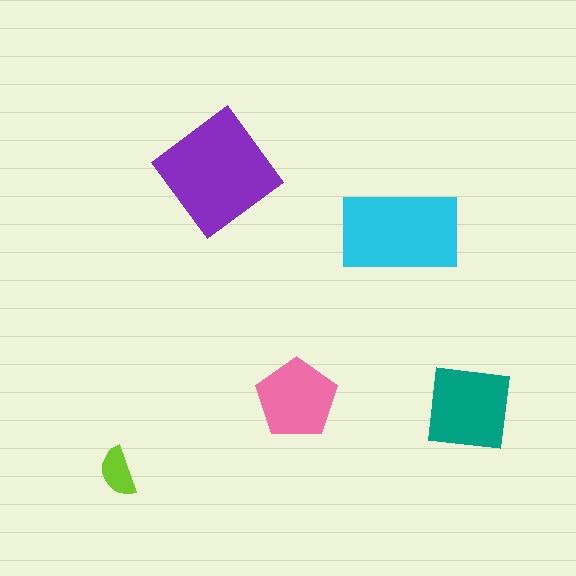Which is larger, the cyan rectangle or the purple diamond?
The purple diamond.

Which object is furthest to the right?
The teal square is rightmost.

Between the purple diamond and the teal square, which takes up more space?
The purple diamond.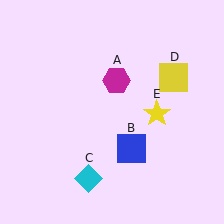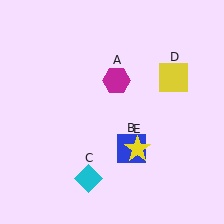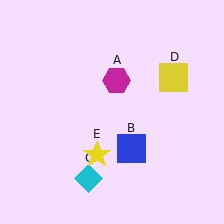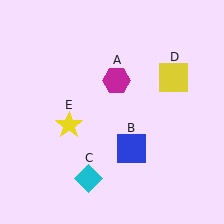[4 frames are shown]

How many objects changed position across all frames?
1 object changed position: yellow star (object E).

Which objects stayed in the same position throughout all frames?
Magenta hexagon (object A) and blue square (object B) and cyan diamond (object C) and yellow square (object D) remained stationary.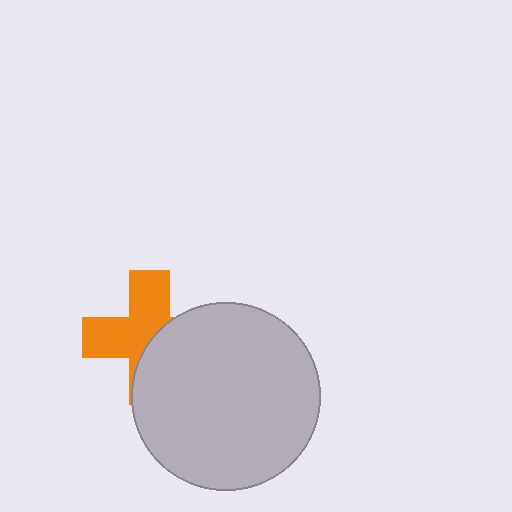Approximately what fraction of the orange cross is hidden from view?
Roughly 46% of the orange cross is hidden behind the light gray circle.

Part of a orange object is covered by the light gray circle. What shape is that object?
It is a cross.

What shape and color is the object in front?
The object in front is a light gray circle.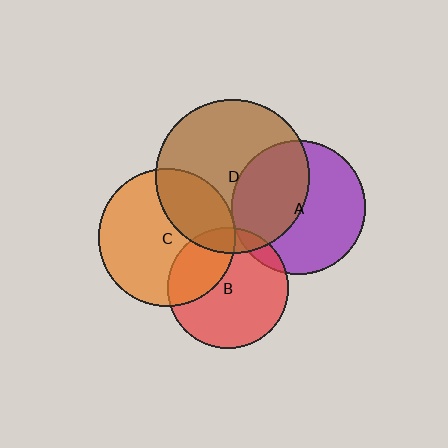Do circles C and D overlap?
Yes.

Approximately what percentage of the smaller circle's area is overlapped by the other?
Approximately 30%.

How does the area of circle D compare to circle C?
Approximately 1.3 times.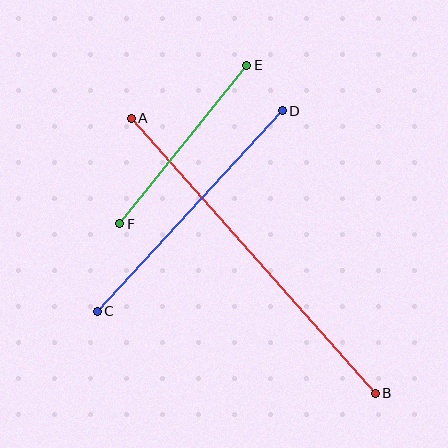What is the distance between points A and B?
The distance is approximately 368 pixels.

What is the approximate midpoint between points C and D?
The midpoint is at approximately (190, 211) pixels.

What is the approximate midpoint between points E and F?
The midpoint is at approximately (183, 145) pixels.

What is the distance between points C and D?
The distance is approximately 273 pixels.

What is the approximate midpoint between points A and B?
The midpoint is at approximately (253, 256) pixels.